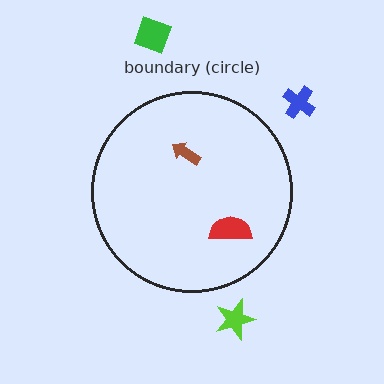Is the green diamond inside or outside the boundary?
Outside.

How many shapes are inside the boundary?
2 inside, 3 outside.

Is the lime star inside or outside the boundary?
Outside.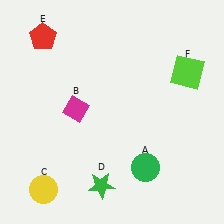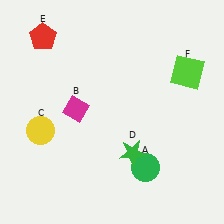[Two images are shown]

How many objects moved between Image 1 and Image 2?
2 objects moved between the two images.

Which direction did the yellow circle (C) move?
The yellow circle (C) moved up.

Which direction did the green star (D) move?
The green star (D) moved up.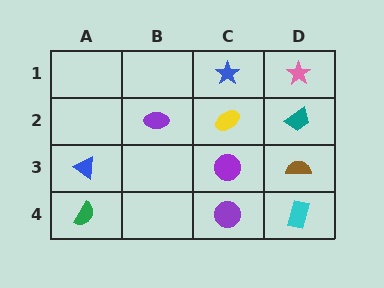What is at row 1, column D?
A pink star.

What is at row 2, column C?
A yellow ellipse.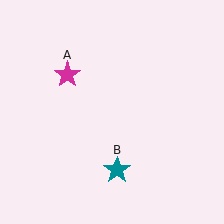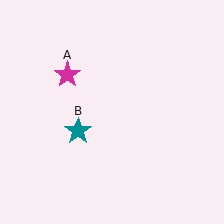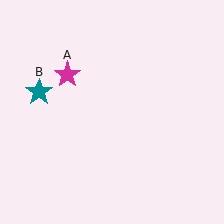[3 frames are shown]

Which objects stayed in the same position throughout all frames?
Magenta star (object A) remained stationary.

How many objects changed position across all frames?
1 object changed position: teal star (object B).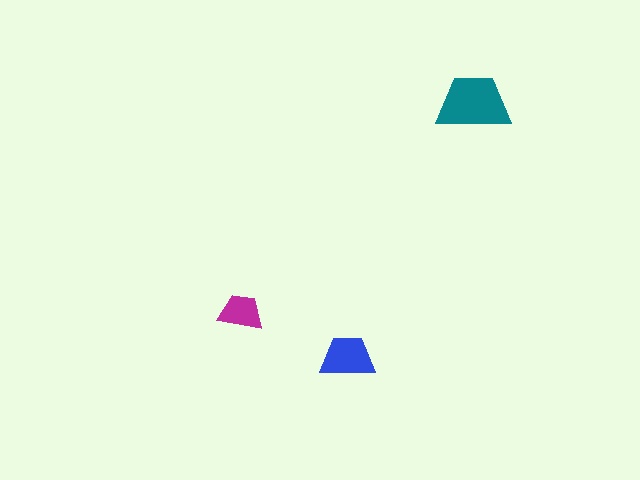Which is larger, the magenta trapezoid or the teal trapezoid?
The teal one.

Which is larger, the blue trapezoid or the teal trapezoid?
The teal one.